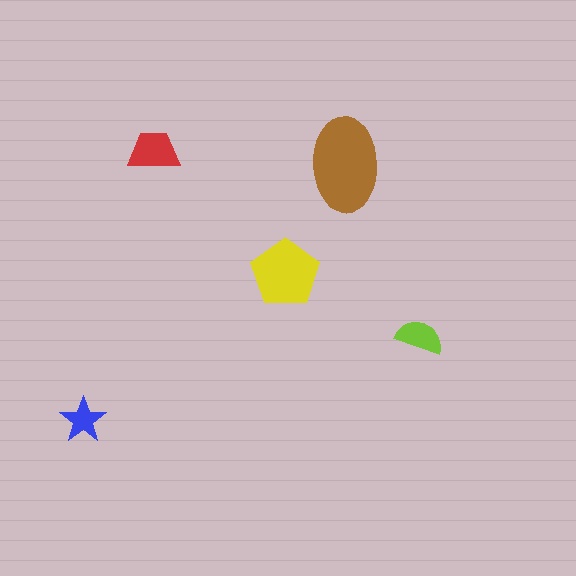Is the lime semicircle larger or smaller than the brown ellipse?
Smaller.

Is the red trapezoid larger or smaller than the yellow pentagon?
Smaller.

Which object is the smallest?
The blue star.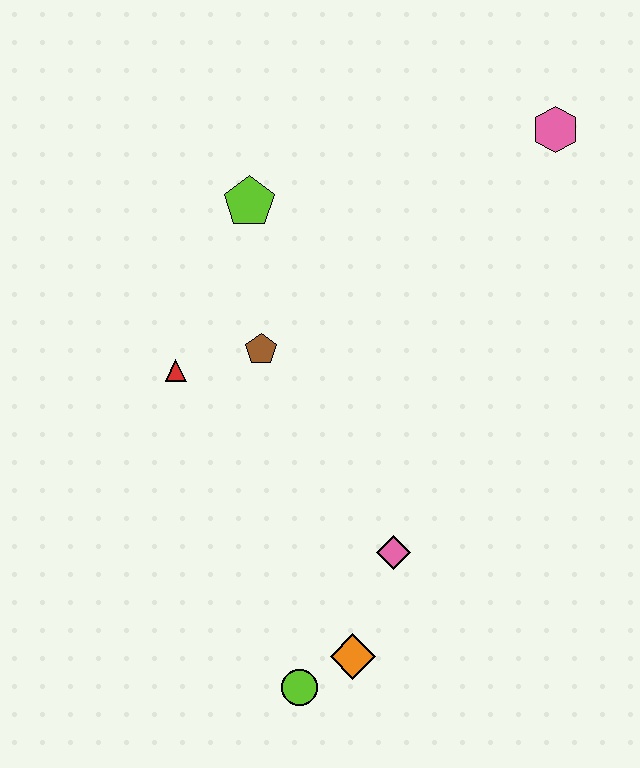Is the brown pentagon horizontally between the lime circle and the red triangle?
Yes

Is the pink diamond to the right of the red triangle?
Yes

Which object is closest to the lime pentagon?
The brown pentagon is closest to the lime pentagon.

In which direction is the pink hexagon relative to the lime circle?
The pink hexagon is above the lime circle.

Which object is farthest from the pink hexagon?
The lime circle is farthest from the pink hexagon.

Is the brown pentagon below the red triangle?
No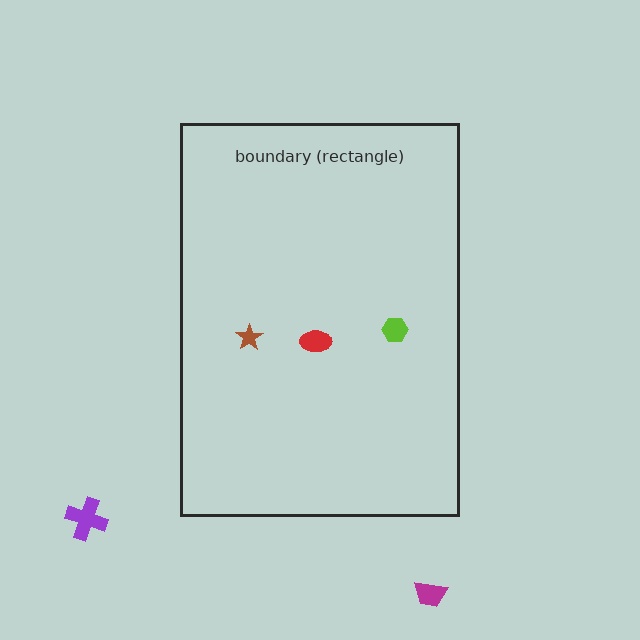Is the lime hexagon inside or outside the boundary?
Inside.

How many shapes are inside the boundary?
3 inside, 2 outside.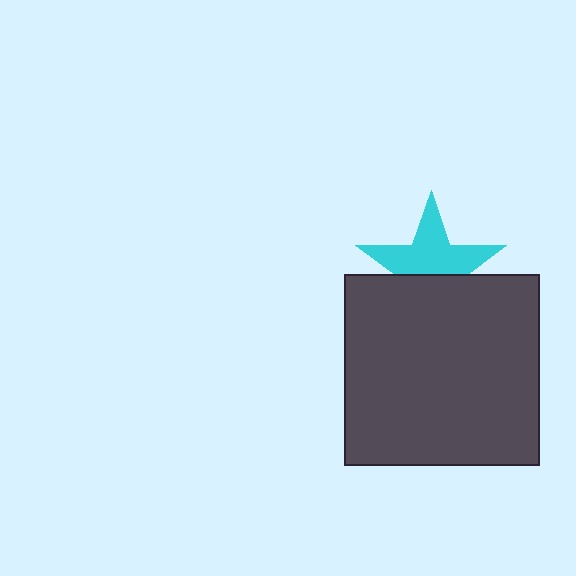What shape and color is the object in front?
The object in front is a dark gray rectangle.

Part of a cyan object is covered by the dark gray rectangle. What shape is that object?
It is a star.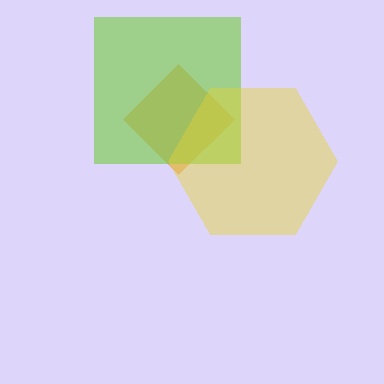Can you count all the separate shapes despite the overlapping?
Yes, there are 3 separate shapes.